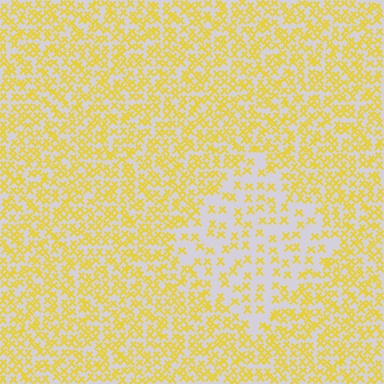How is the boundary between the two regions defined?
The boundary is defined by a change in element density (approximately 2.2x ratio). All elements are the same color, size, and shape.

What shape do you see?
I see a diamond.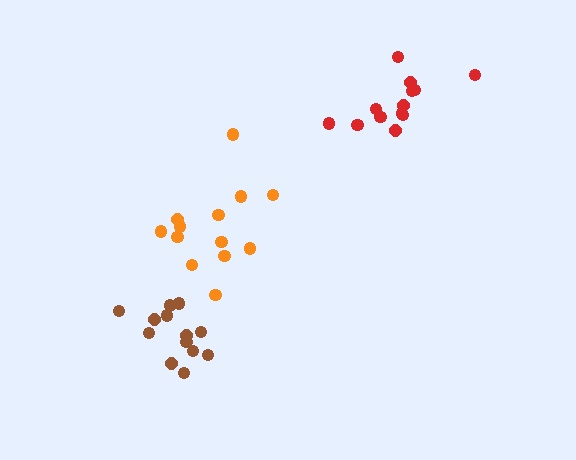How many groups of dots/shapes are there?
There are 3 groups.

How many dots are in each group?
Group 1: 13 dots, Group 2: 13 dots, Group 3: 13 dots (39 total).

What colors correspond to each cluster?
The clusters are colored: orange, red, brown.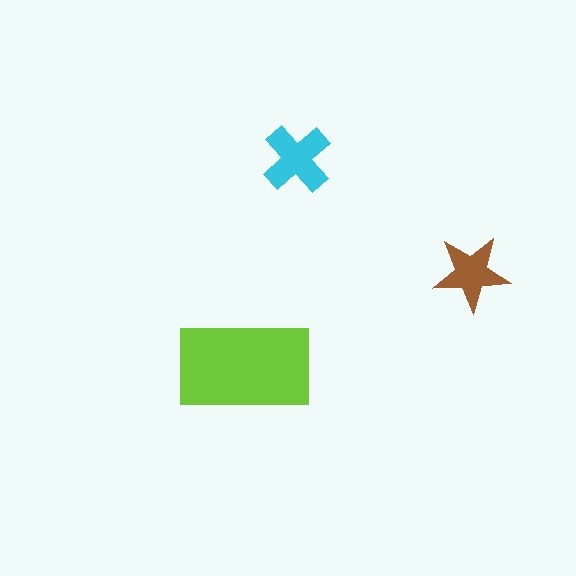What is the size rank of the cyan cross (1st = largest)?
2nd.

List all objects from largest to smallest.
The lime rectangle, the cyan cross, the brown star.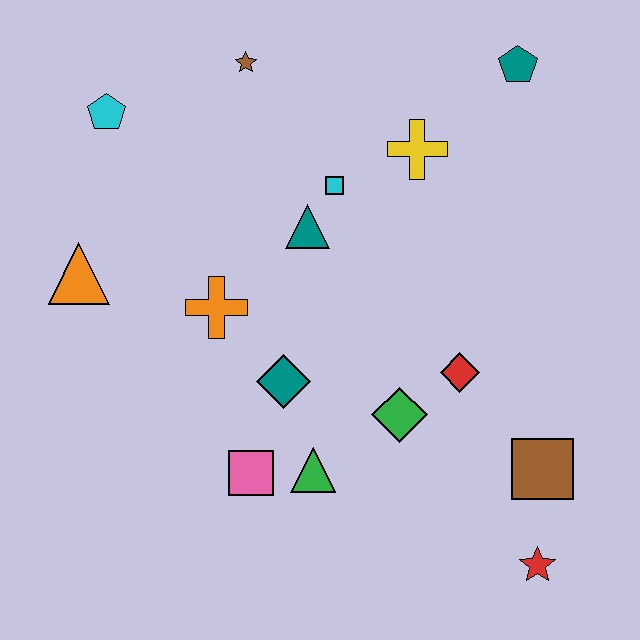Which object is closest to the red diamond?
The green diamond is closest to the red diamond.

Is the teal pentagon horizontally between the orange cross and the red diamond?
No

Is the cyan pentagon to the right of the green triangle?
No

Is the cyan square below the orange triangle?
No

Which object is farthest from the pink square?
The teal pentagon is farthest from the pink square.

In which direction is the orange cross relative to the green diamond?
The orange cross is to the left of the green diamond.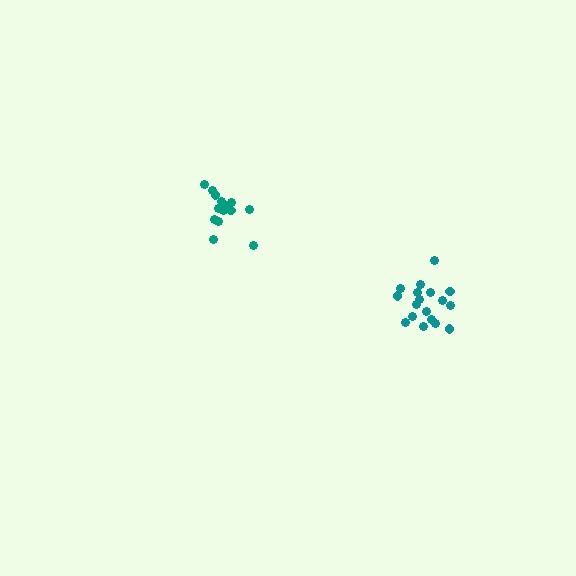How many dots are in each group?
Group 1: 16 dots, Group 2: 18 dots (34 total).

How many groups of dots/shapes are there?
There are 2 groups.